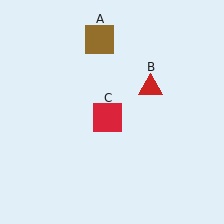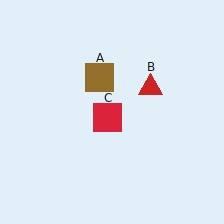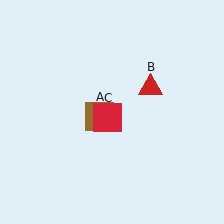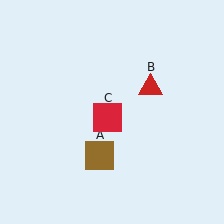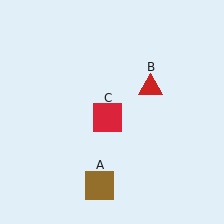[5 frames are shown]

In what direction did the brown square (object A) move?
The brown square (object A) moved down.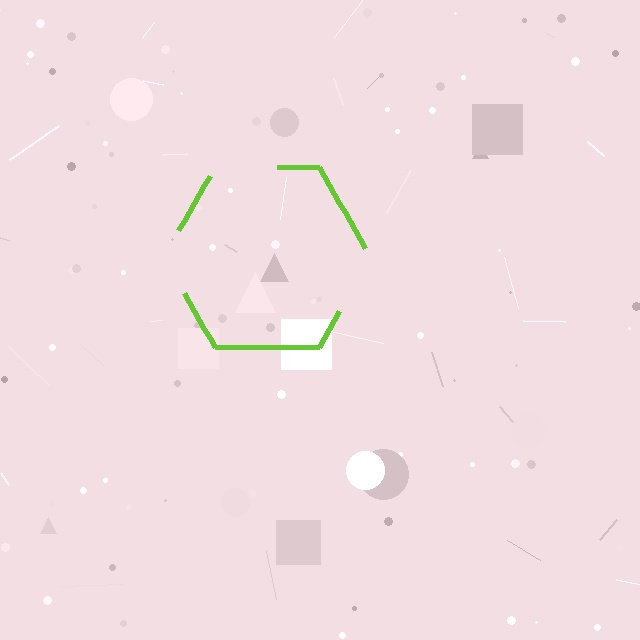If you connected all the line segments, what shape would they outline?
They would outline a hexagon.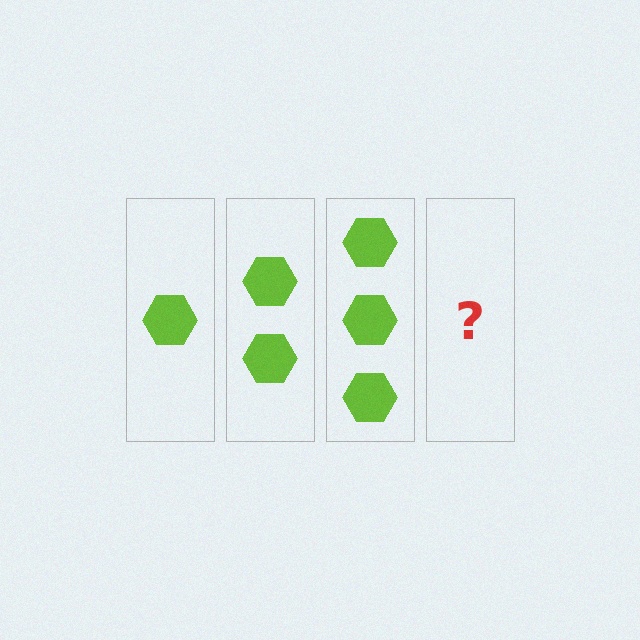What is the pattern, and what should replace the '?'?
The pattern is that each step adds one more hexagon. The '?' should be 4 hexagons.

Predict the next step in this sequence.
The next step is 4 hexagons.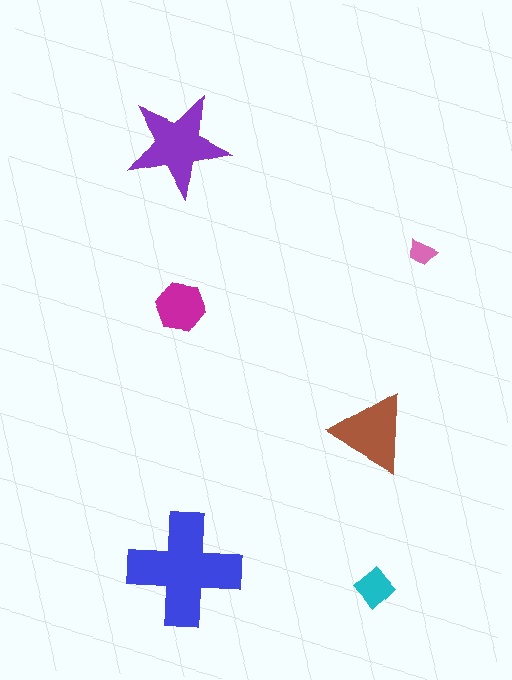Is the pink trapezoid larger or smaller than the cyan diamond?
Smaller.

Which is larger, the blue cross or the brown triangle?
The blue cross.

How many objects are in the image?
There are 6 objects in the image.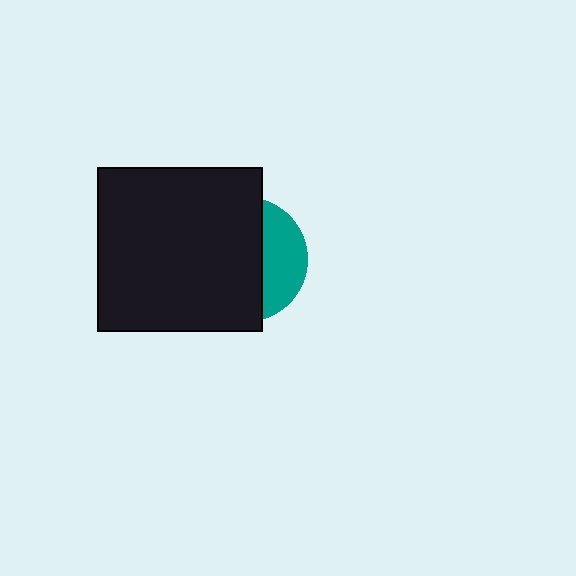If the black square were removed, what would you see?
You would see the complete teal circle.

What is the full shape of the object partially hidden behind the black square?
The partially hidden object is a teal circle.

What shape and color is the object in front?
The object in front is a black square.